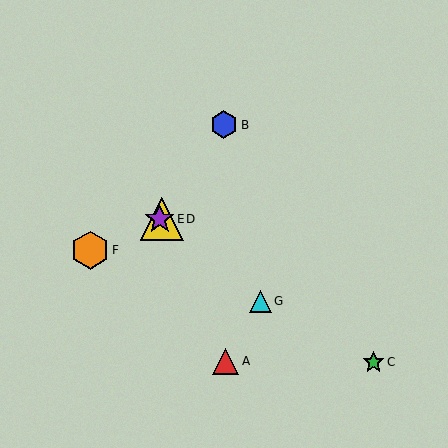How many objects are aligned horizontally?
2 objects (D, E) are aligned horizontally.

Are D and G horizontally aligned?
No, D is at y≈219 and G is at y≈301.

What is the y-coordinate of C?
Object C is at y≈362.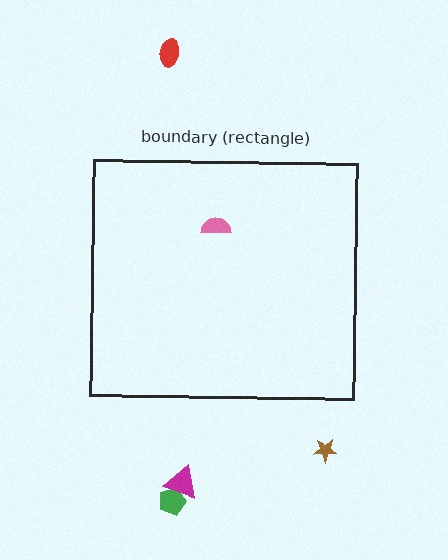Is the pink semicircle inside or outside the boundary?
Inside.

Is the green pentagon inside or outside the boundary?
Outside.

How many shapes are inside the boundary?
1 inside, 4 outside.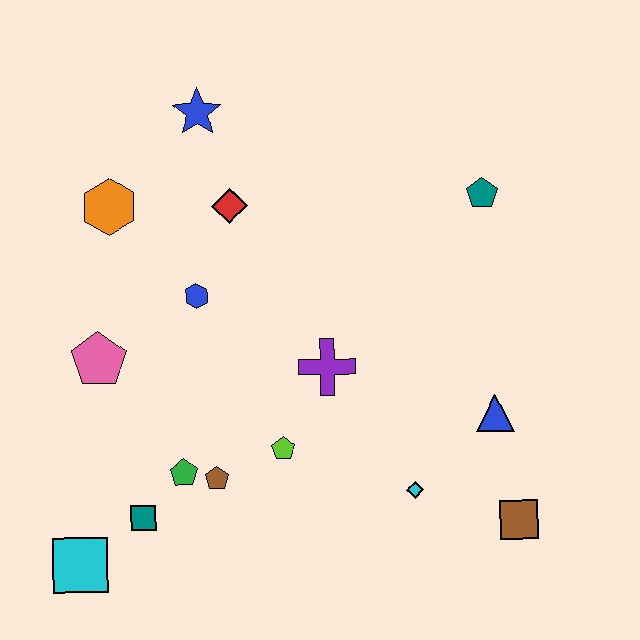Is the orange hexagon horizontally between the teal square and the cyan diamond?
No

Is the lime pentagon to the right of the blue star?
Yes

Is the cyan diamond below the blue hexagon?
Yes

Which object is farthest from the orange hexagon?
The brown square is farthest from the orange hexagon.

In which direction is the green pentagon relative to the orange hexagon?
The green pentagon is below the orange hexagon.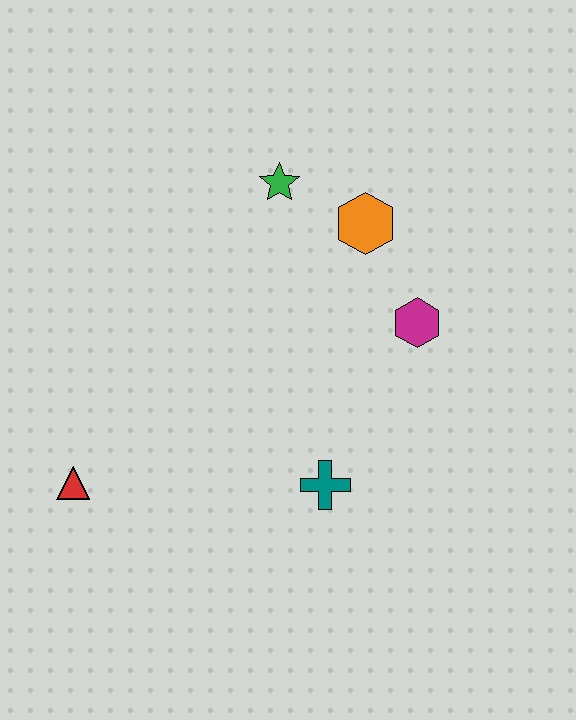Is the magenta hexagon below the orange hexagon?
Yes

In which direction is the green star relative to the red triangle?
The green star is above the red triangle.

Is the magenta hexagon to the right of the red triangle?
Yes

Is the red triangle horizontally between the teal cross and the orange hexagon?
No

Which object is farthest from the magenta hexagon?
The red triangle is farthest from the magenta hexagon.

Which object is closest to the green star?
The orange hexagon is closest to the green star.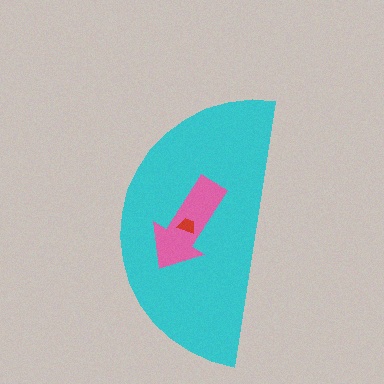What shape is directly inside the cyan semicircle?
The pink arrow.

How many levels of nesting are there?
3.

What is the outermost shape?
The cyan semicircle.